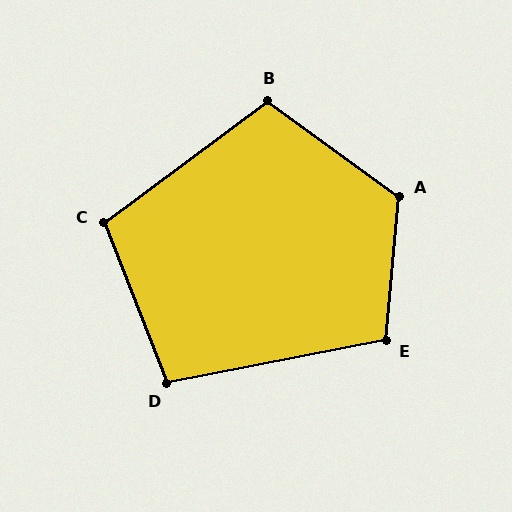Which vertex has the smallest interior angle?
D, at approximately 100 degrees.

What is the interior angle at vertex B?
Approximately 107 degrees (obtuse).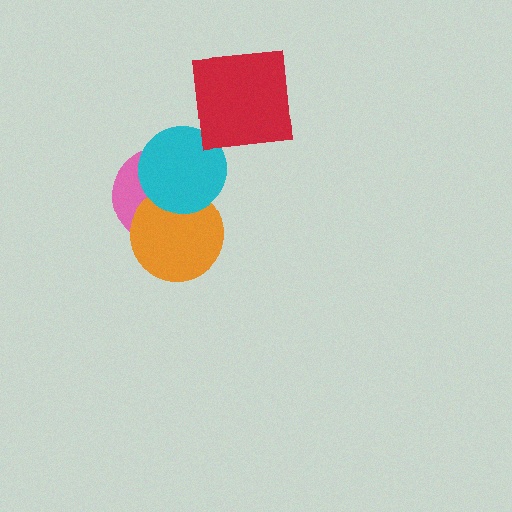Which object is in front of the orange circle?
The cyan circle is in front of the orange circle.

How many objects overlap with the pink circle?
2 objects overlap with the pink circle.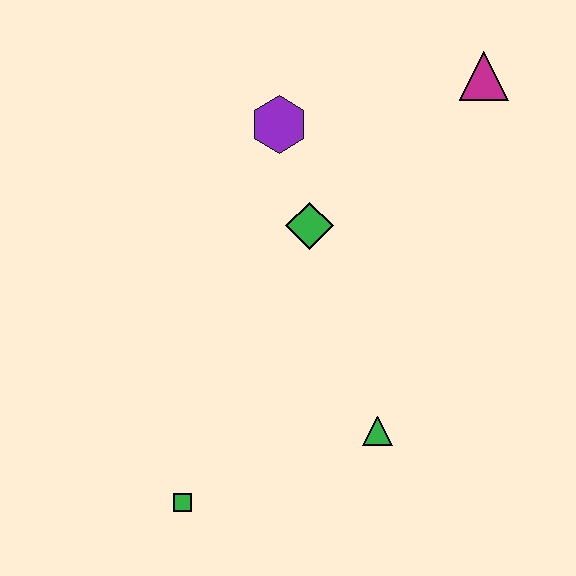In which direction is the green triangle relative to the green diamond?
The green triangle is below the green diamond.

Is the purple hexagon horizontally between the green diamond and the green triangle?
No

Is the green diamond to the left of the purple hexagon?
No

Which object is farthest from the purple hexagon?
The green square is farthest from the purple hexagon.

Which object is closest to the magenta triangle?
The purple hexagon is closest to the magenta triangle.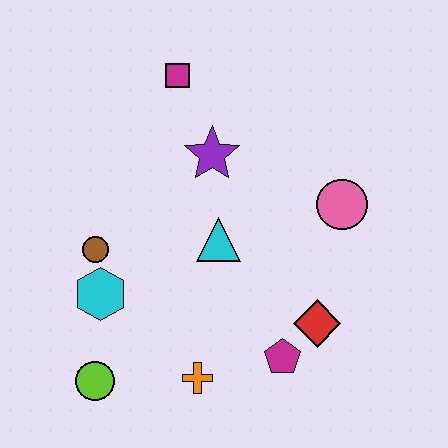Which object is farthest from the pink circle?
The lime circle is farthest from the pink circle.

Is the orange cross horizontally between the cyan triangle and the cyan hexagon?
Yes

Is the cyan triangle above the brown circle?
Yes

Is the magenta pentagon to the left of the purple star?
No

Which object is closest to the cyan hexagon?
The brown circle is closest to the cyan hexagon.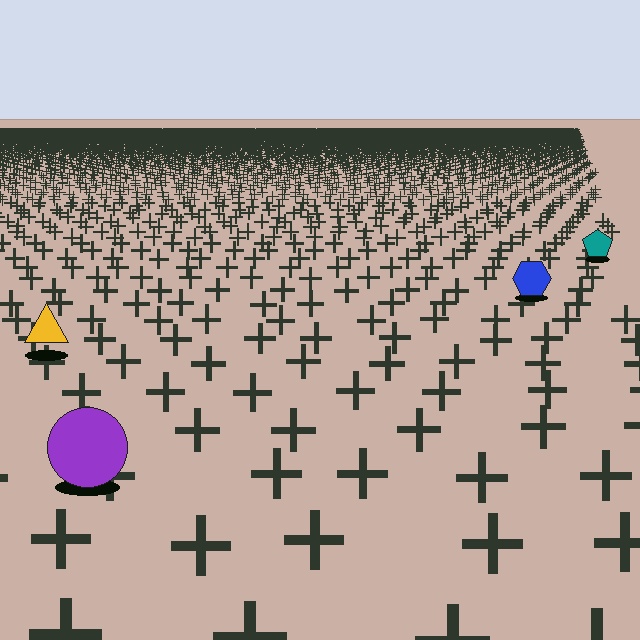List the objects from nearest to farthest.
From nearest to farthest: the purple circle, the yellow triangle, the blue hexagon, the teal pentagon.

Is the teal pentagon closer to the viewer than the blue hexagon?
No. The blue hexagon is closer — you can tell from the texture gradient: the ground texture is coarser near it.